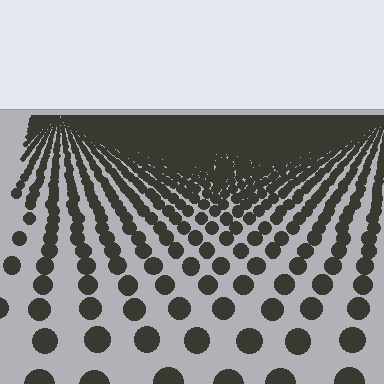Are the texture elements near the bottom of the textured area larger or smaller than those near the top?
Larger. Near the bottom, elements are closer to the viewer and appear at a bigger on-screen size.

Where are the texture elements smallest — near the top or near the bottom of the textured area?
Near the top.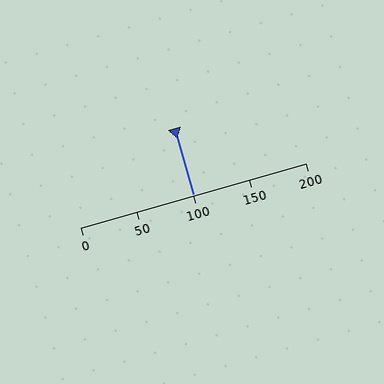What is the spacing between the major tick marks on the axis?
The major ticks are spaced 50 apart.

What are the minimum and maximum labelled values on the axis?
The axis runs from 0 to 200.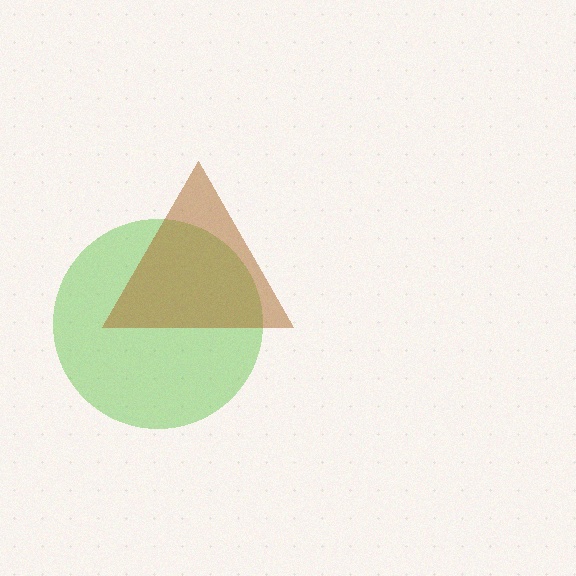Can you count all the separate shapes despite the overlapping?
Yes, there are 2 separate shapes.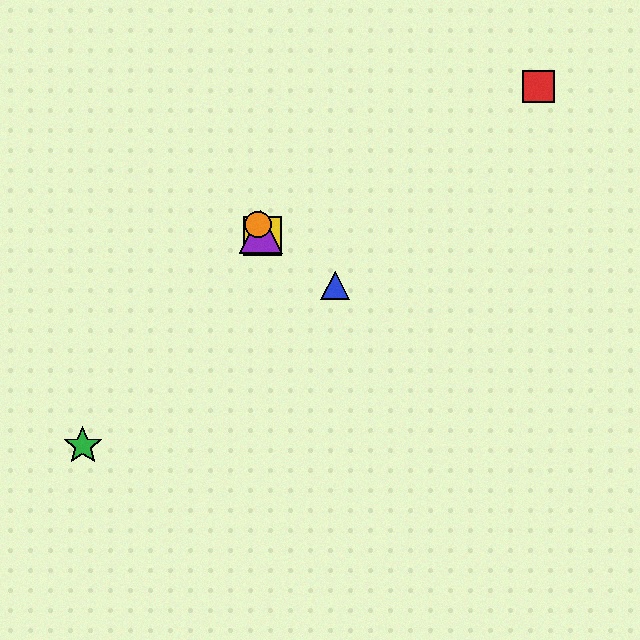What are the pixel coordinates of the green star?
The green star is at (83, 446).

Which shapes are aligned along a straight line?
The yellow square, the purple triangle, the orange circle are aligned along a straight line.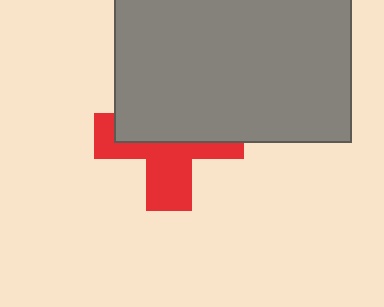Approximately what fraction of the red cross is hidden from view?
Roughly 54% of the red cross is hidden behind the gray rectangle.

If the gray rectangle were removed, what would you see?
You would see the complete red cross.